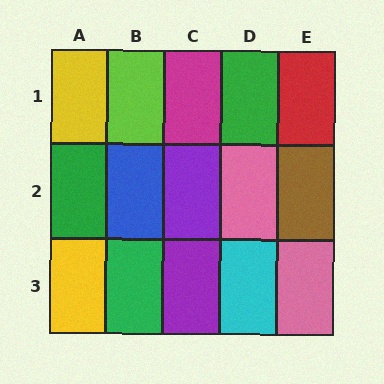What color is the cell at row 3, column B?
Green.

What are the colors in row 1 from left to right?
Yellow, lime, magenta, green, red.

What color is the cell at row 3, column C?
Purple.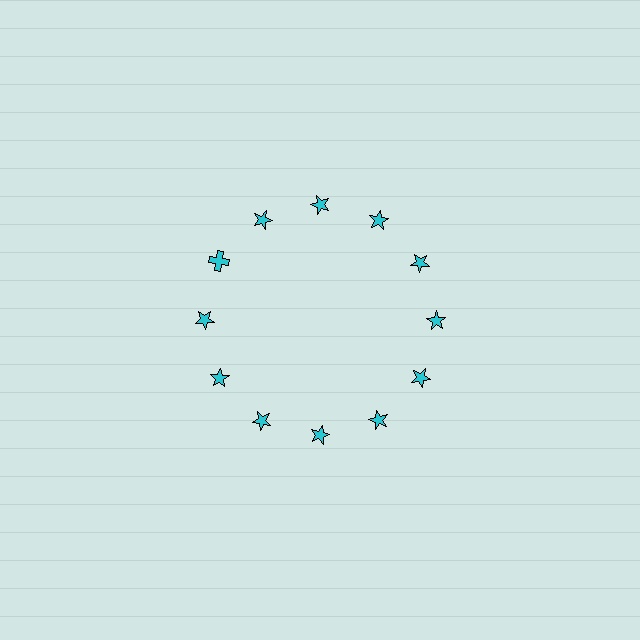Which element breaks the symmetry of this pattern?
The cyan cross at roughly the 10 o'clock position breaks the symmetry. All other shapes are cyan stars.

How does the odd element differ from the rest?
It has a different shape: cross instead of star.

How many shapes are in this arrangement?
There are 12 shapes arranged in a ring pattern.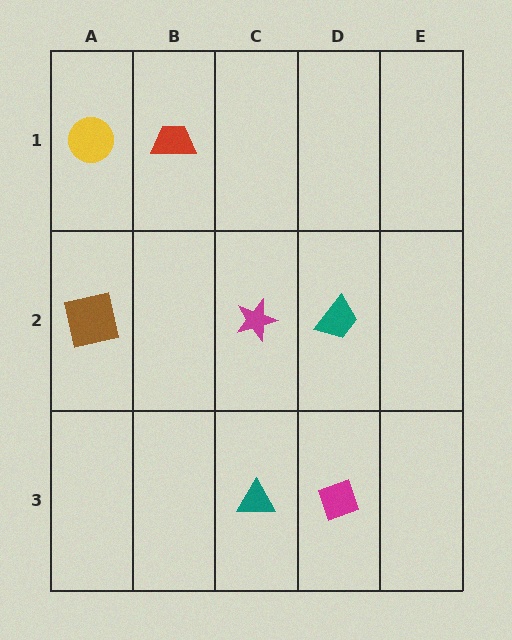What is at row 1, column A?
A yellow circle.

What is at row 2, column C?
A magenta star.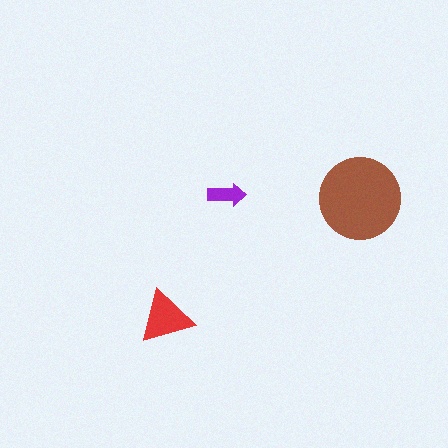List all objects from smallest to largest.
The purple arrow, the red triangle, the brown circle.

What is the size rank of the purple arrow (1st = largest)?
3rd.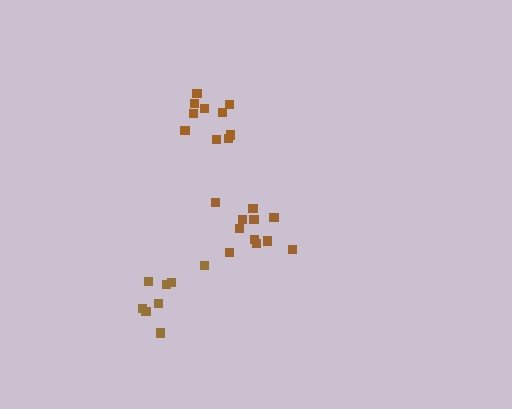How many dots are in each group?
Group 1: 10 dots, Group 2: 8 dots, Group 3: 11 dots (29 total).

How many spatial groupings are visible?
There are 3 spatial groupings.